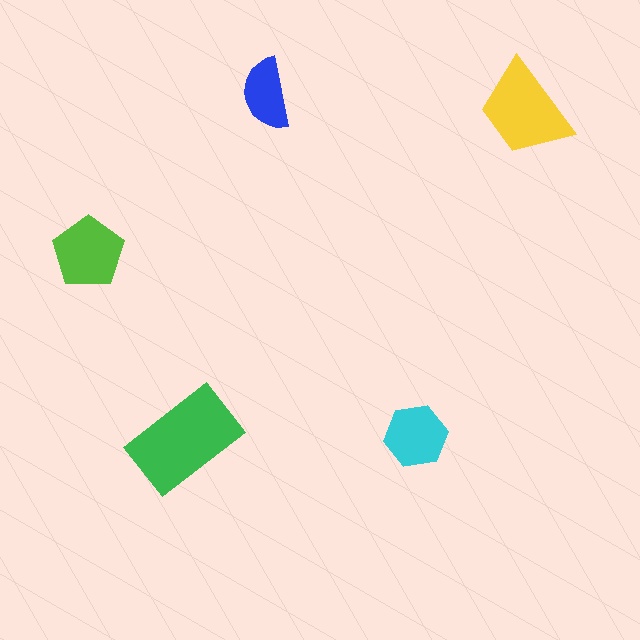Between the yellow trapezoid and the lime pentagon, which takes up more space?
The yellow trapezoid.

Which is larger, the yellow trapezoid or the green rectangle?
The green rectangle.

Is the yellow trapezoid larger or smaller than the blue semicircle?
Larger.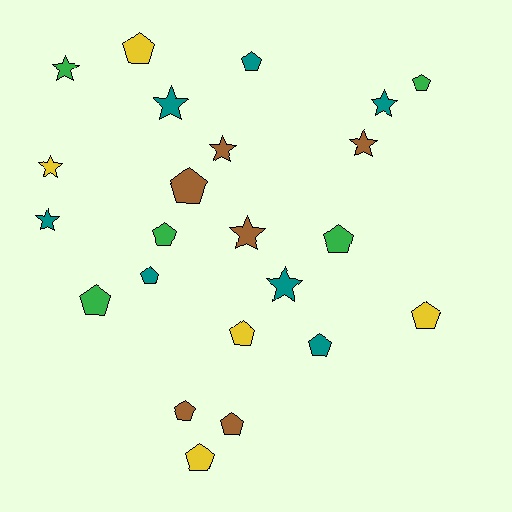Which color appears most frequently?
Teal, with 7 objects.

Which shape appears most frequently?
Pentagon, with 14 objects.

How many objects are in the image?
There are 23 objects.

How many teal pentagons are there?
There are 3 teal pentagons.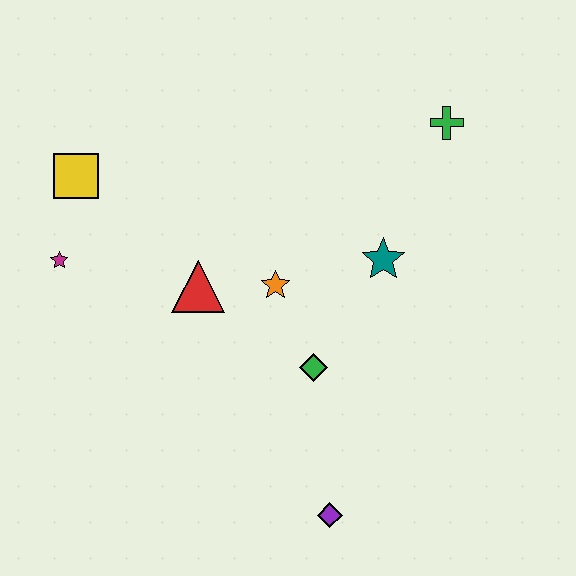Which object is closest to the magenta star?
The yellow square is closest to the magenta star.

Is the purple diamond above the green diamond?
No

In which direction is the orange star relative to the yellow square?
The orange star is to the right of the yellow square.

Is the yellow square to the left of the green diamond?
Yes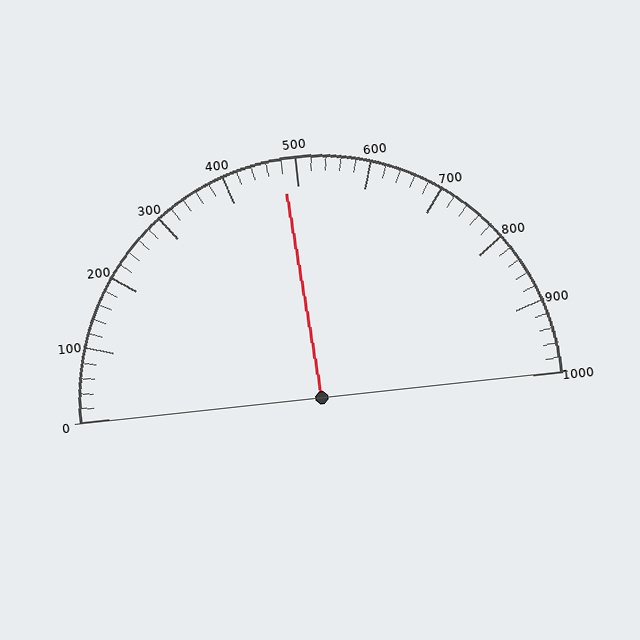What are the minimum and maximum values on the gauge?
The gauge ranges from 0 to 1000.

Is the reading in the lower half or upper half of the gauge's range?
The reading is in the lower half of the range (0 to 1000).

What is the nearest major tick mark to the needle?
The nearest major tick mark is 500.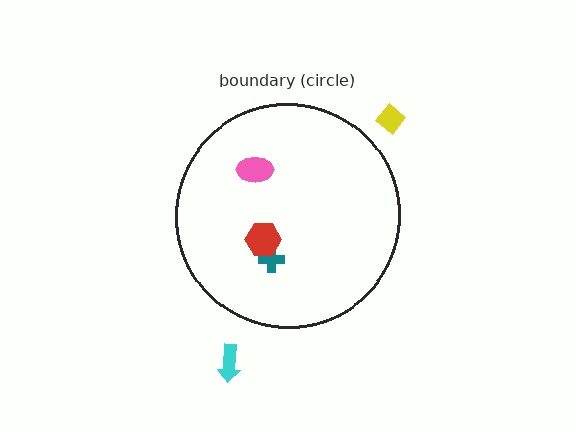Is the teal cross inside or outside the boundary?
Inside.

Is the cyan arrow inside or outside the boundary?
Outside.